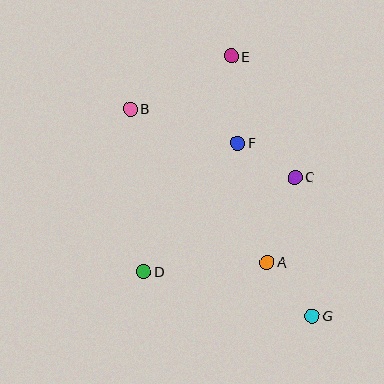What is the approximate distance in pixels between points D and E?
The distance between D and E is approximately 232 pixels.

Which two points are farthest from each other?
Points B and G are farthest from each other.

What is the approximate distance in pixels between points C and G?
The distance between C and G is approximately 140 pixels.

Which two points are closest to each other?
Points C and F are closest to each other.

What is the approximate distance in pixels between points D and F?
The distance between D and F is approximately 159 pixels.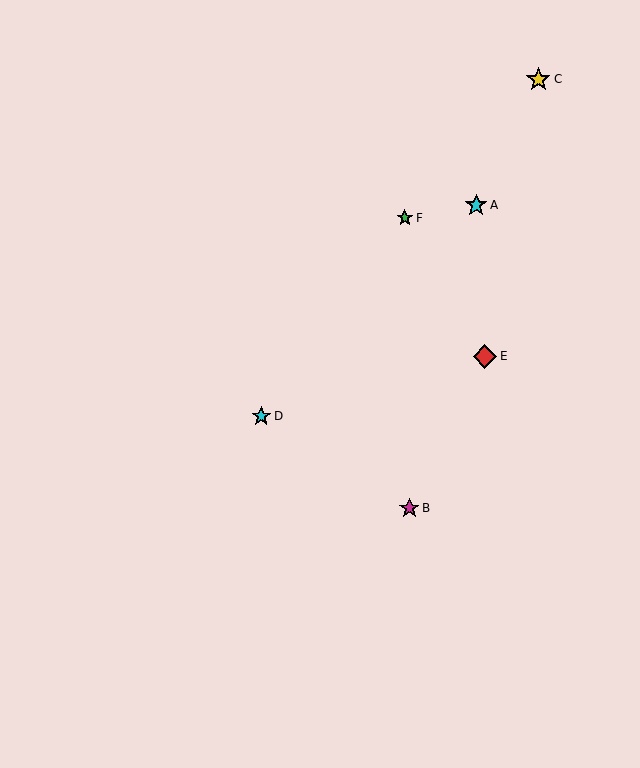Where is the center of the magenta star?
The center of the magenta star is at (409, 508).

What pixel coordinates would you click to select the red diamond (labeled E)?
Click at (485, 356) to select the red diamond E.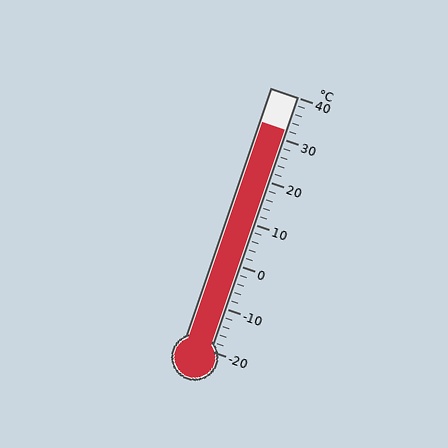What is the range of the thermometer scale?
The thermometer scale ranges from -20°C to 40°C.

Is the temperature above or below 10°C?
The temperature is above 10°C.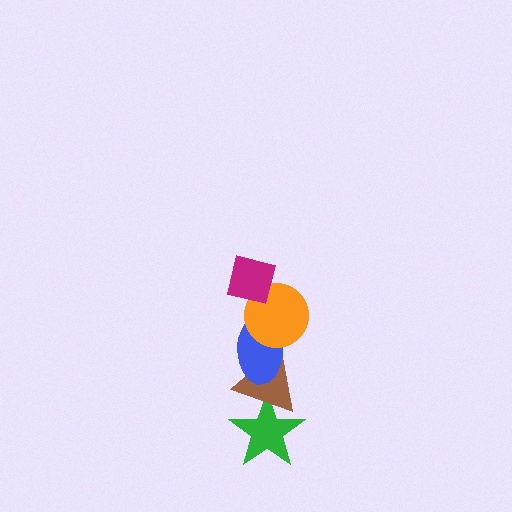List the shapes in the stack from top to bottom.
From top to bottom: the magenta square, the orange circle, the blue ellipse, the brown triangle, the green star.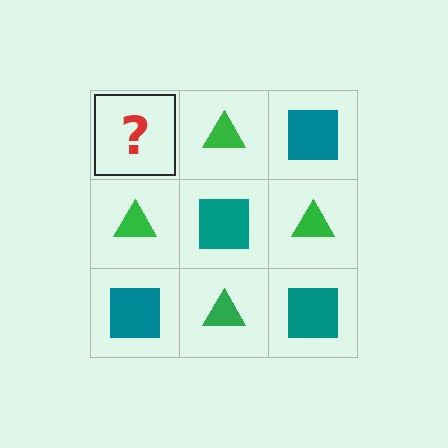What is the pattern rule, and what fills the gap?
The rule is that it alternates teal square and green triangle in a checkerboard pattern. The gap should be filled with a teal square.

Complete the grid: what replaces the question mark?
The question mark should be replaced with a teal square.